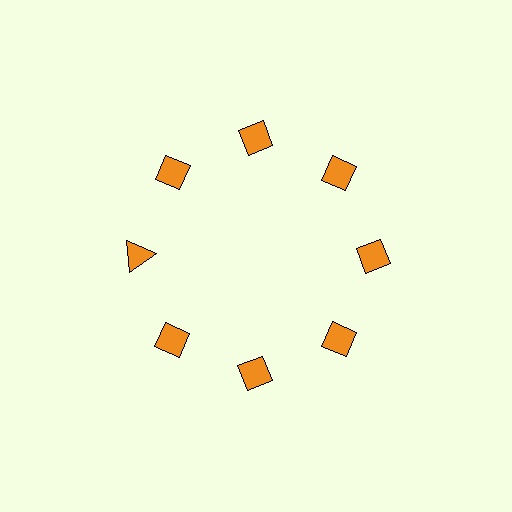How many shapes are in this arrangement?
There are 8 shapes arranged in a ring pattern.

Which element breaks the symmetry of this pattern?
The orange triangle at roughly the 9 o'clock position breaks the symmetry. All other shapes are orange diamonds.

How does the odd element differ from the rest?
It has a different shape: triangle instead of diamond.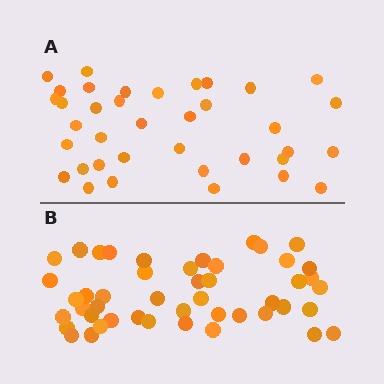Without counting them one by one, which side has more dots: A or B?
Region B (the bottom region) has more dots.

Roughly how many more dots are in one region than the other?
Region B has roughly 10 or so more dots than region A.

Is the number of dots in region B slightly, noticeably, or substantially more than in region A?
Region B has noticeably more, but not dramatically so. The ratio is roughly 1.3 to 1.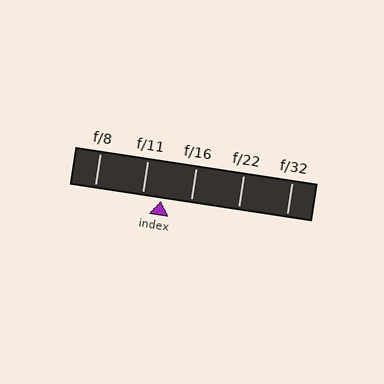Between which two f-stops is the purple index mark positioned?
The index mark is between f/11 and f/16.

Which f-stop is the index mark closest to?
The index mark is closest to f/11.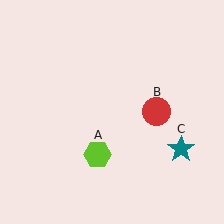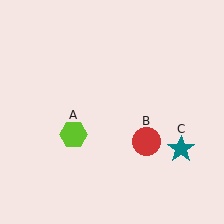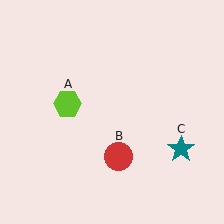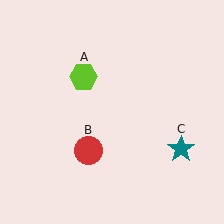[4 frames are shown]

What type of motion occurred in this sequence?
The lime hexagon (object A), red circle (object B) rotated clockwise around the center of the scene.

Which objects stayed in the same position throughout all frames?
Teal star (object C) remained stationary.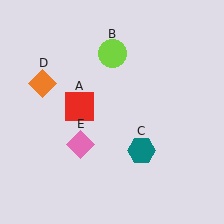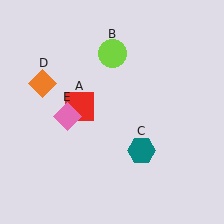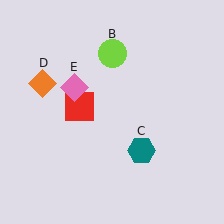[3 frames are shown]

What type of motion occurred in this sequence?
The pink diamond (object E) rotated clockwise around the center of the scene.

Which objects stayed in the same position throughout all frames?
Red square (object A) and lime circle (object B) and teal hexagon (object C) and orange diamond (object D) remained stationary.